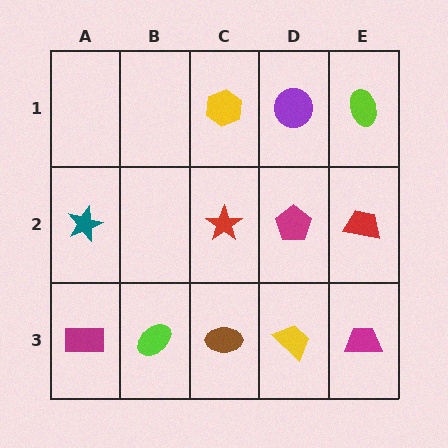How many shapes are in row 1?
3 shapes.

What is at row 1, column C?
A yellow hexagon.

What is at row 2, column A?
A teal star.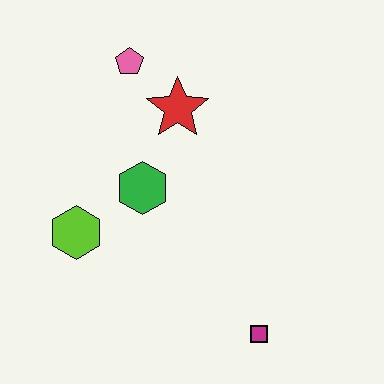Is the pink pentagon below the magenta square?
No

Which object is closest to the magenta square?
The green hexagon is closest to the magenta square.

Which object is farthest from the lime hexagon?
The magenta square is farthest from the lime hexagon.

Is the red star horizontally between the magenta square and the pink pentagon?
Yes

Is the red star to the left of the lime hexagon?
No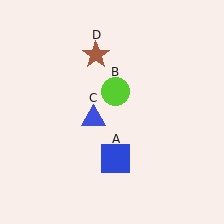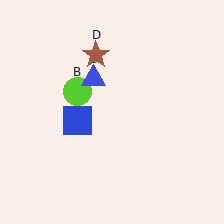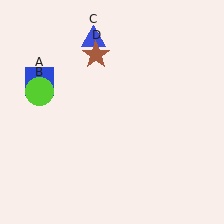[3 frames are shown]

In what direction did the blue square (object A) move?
The blue square (object A) moved up and to the left.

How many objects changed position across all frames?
3 objects changed position: blue square (object A), lime circle (object B), blue triangle (object C).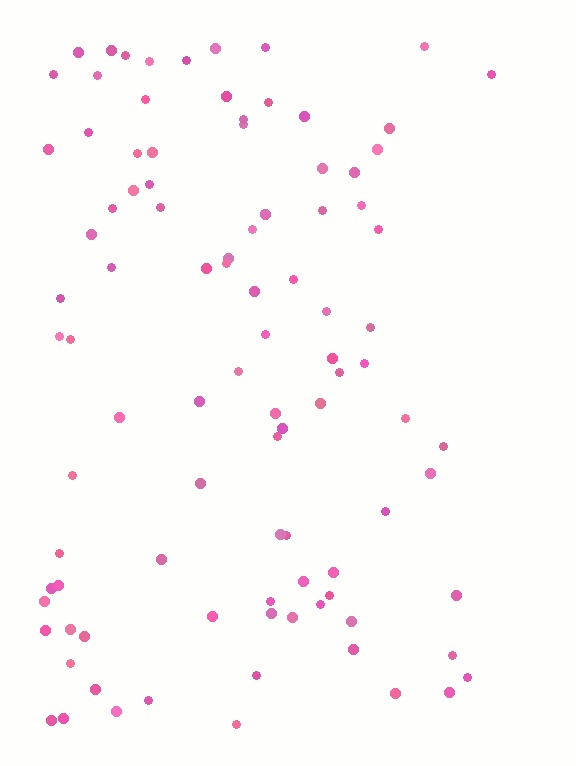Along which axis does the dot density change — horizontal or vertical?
Horizontal.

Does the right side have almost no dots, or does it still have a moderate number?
Still a moderate number, just noticeably fewer than the left.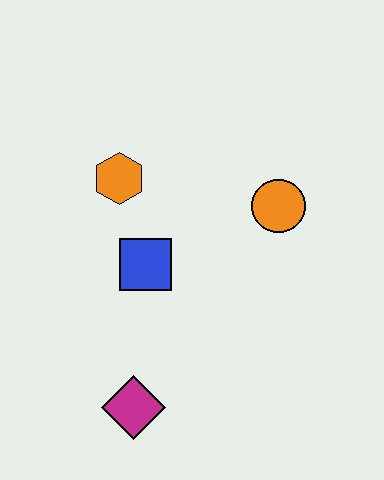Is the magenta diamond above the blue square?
No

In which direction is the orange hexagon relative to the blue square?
The orange hexagon is above the blue square.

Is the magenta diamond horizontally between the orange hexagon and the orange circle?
Yes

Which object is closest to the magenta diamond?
The blue square is closest to the magenta diamond.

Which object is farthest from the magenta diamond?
The orange circle is farthest from the magenta diamond.